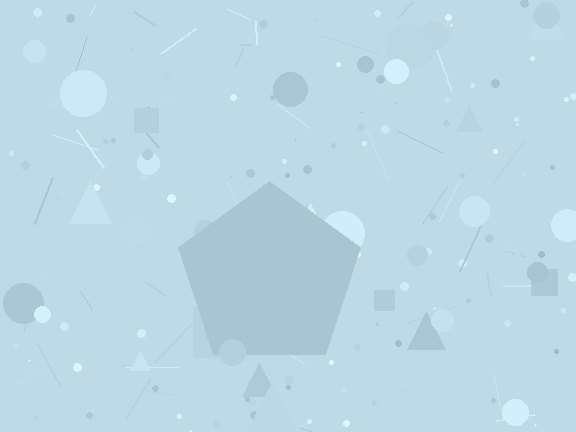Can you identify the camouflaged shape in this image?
The camouflaged shape is a pentagon.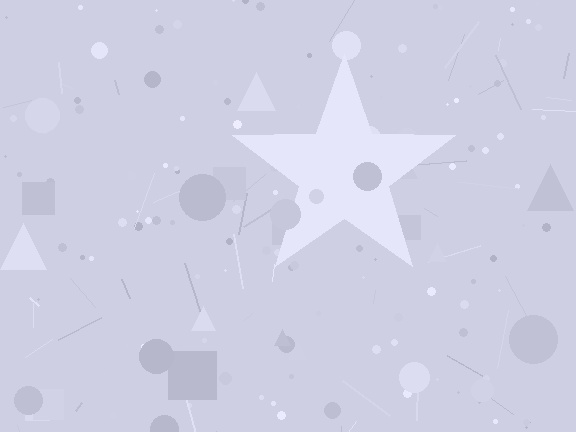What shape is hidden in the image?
A star is hidden in the image.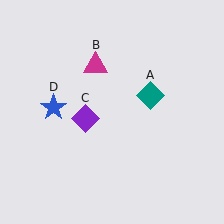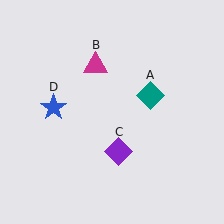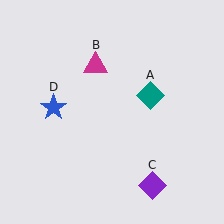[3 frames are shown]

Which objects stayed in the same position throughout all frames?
Teal diamond (object A) and magenta triangle (object B) and blue star (object D) remained stationary.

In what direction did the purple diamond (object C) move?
The purple diamond (object C) moved down and to the right.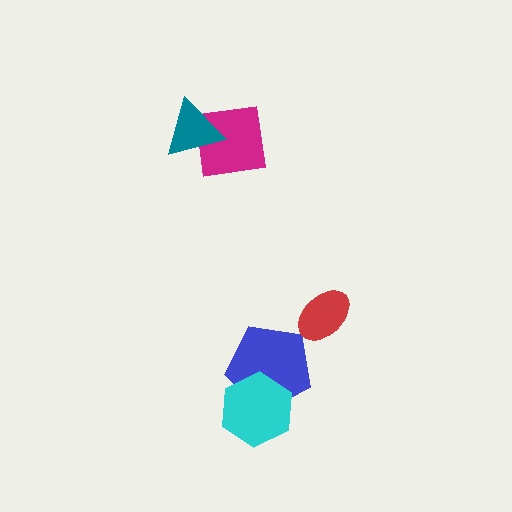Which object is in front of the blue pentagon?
The cyan hexagon is in front of the blue pentagon.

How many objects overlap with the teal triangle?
1 object overlaps with the teal triangle.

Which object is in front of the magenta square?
The teal triangle is in front of the magenta square.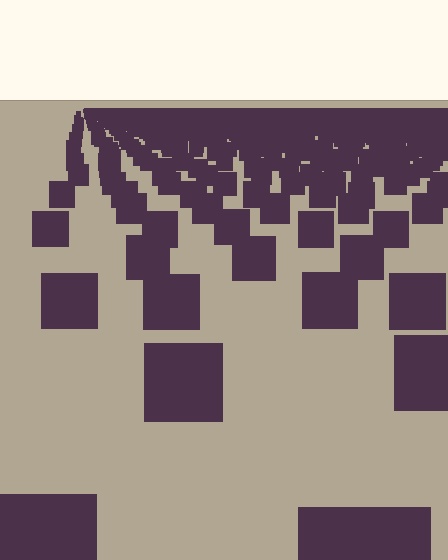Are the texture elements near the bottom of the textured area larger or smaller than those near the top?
Larger. Near the bottom, elements are closer to the viewer and appear at a bigger on-screen size.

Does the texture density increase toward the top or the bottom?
Density increases toward the top.